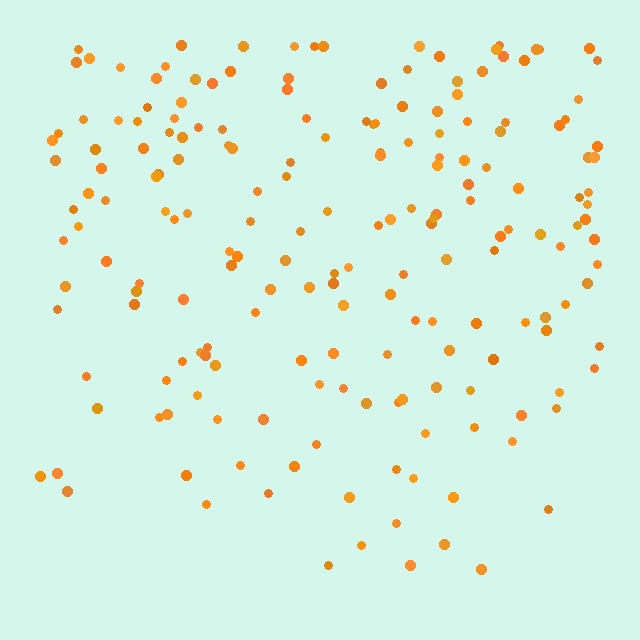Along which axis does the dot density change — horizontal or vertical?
Vertical.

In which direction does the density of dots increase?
From bottom to top, with the top side densest.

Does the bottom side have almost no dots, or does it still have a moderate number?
Still a moderate number, just noticeably fewer than the top.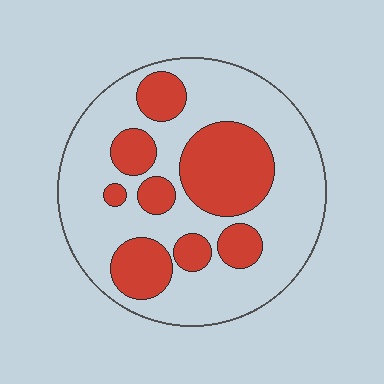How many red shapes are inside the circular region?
8.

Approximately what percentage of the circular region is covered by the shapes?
Approximately 35%.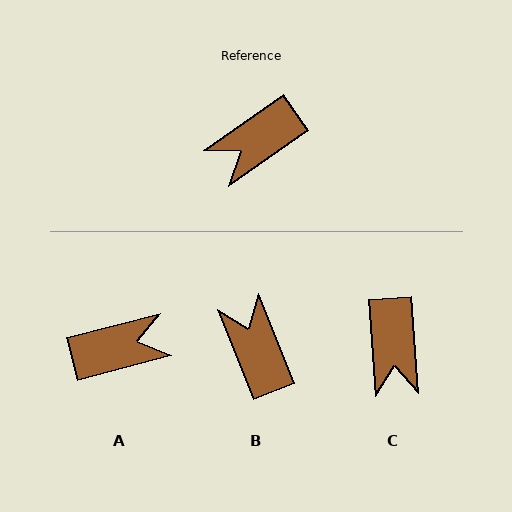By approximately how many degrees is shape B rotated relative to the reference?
Approximately 104 degrees clockwise.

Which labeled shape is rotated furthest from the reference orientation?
A, about 159 degrees away.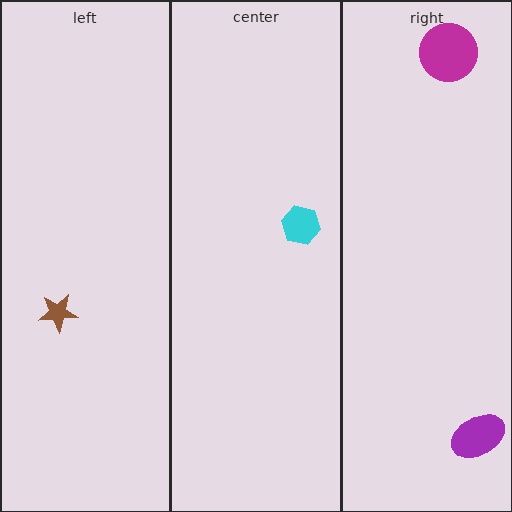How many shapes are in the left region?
1.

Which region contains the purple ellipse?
The right region.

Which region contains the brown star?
The left region.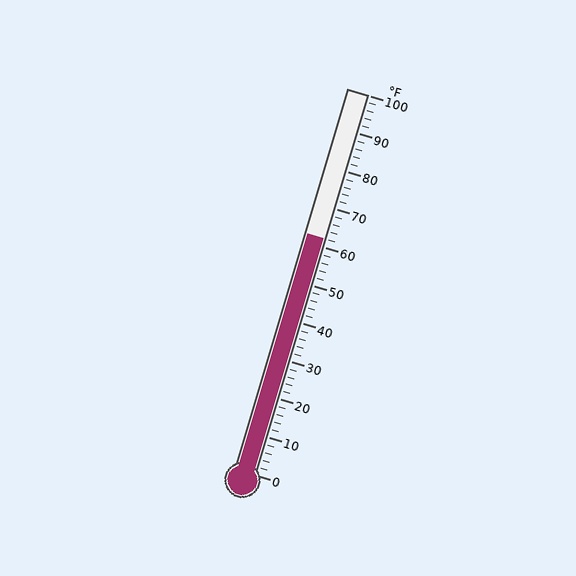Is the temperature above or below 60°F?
The temperature is above 60°F.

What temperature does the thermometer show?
The thermometer shows approximately 62°F.